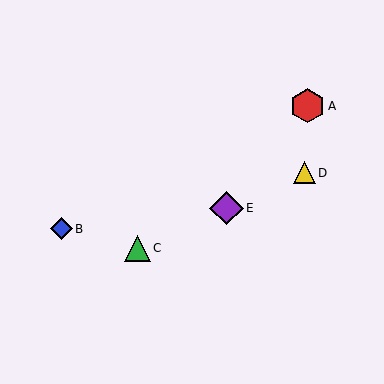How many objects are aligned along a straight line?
3 objects (C, D, E) are aligned along a straight line.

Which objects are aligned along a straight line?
Objects C, D, E are aligned along a straight line.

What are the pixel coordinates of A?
Object A is at (308, 106).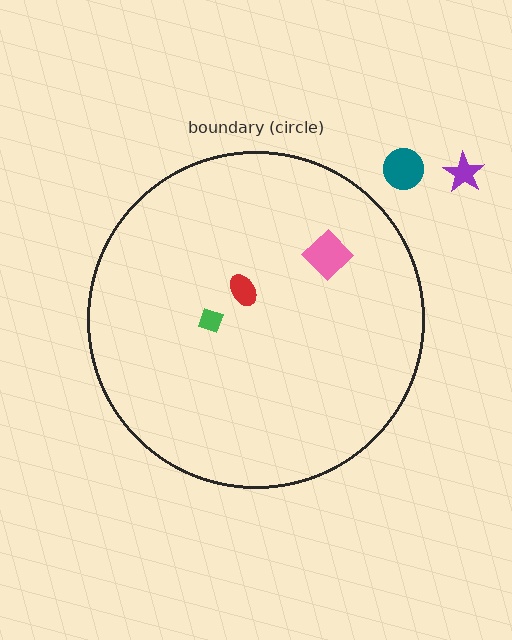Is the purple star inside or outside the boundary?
Outside.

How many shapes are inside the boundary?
3 inside, 2 outside.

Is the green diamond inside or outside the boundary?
Inside.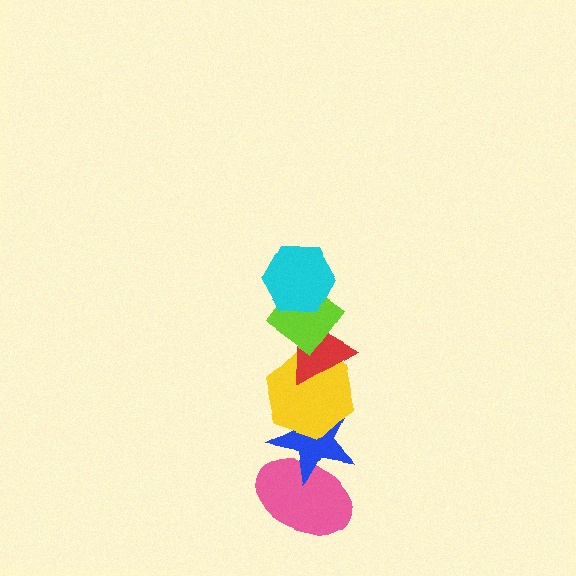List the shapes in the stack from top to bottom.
From top to bottom: the cyan hexagon, the lime diamond, the red triangle, the yellow hexagon, the blue star, the pink ellipse.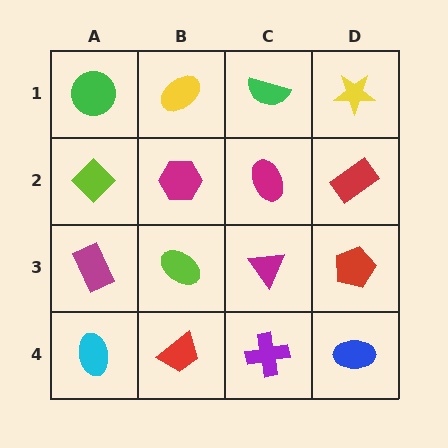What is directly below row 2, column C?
A magenta triangle.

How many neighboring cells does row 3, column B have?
4.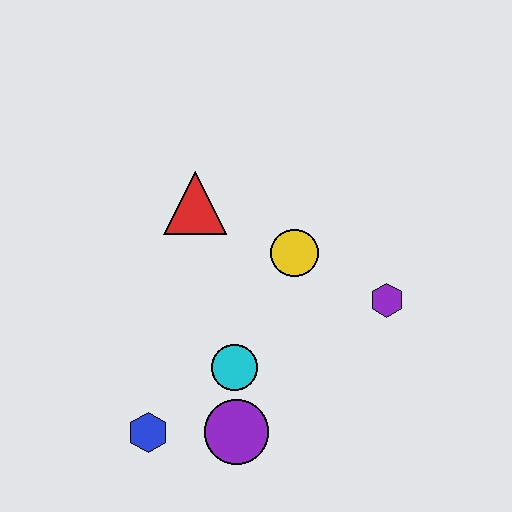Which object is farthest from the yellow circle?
The blue hexagon is farthest from the yellow circle.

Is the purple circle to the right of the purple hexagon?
No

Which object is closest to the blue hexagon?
The purple circle is closest to the blue hexagon.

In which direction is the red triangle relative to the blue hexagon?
The red triangle is above the blue hexagon.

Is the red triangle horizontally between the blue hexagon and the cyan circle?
Yes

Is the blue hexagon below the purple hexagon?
Yes